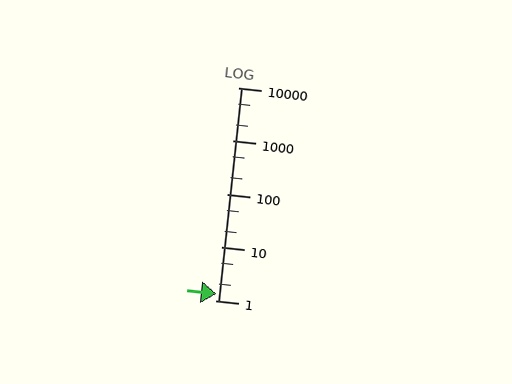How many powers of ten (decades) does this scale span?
The scale spans 4 decades, from 1 to 10000.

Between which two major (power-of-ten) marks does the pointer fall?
The pointer is between 1 and 10.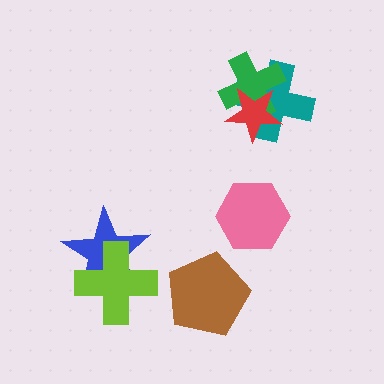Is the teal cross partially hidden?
Yes, it is partially covered by another shape.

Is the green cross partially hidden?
Yes, it is partially covered by another shape.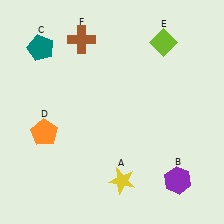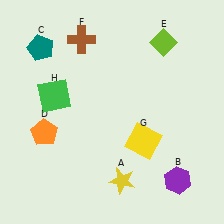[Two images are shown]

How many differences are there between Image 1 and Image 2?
There are 2 differences between the two images.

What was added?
A yellow square (G), a green square (H) were added in Image 2.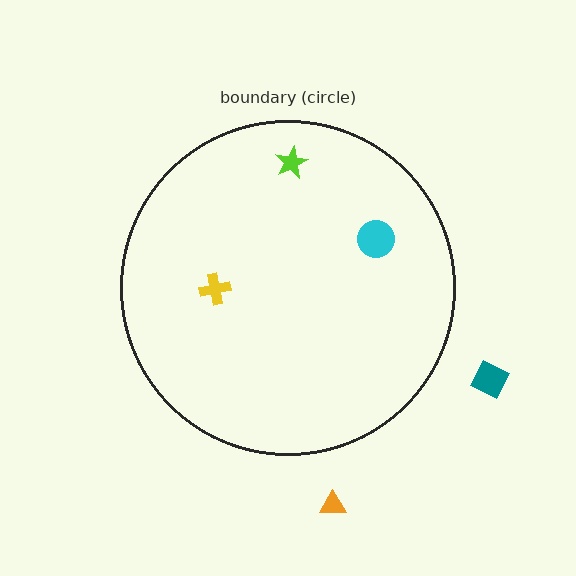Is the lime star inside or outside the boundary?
Inside.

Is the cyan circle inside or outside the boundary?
Inside.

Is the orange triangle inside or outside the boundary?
Outside.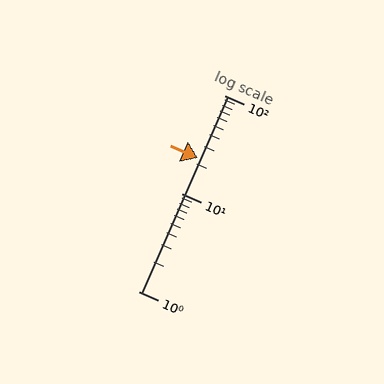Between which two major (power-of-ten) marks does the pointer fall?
The pointer is between 10 and 100.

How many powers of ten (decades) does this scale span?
The scale spans 2 decades, from 1 to 100.